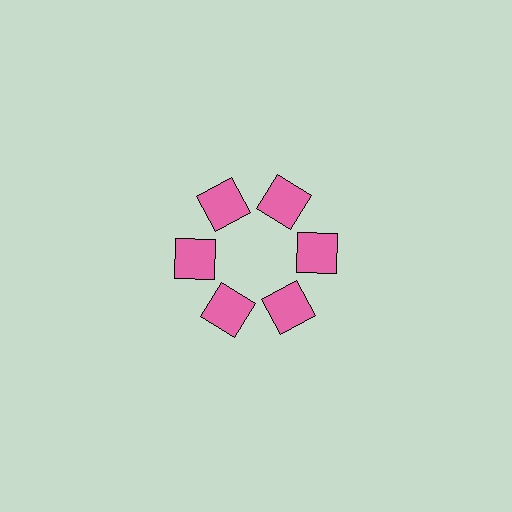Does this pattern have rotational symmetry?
Yes, this pattern has 6-fold rotational symmetry. It looks the same after rotating 60 degrees around the center.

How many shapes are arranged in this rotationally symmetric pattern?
There are 6 shapes, arranged in 6 groups of 1.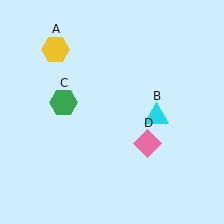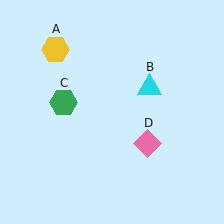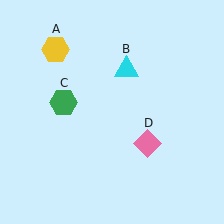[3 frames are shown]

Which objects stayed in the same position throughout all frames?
Yellow hexagon (object A) and green hexagon (object C) and pink diamond (object D) remained stationary.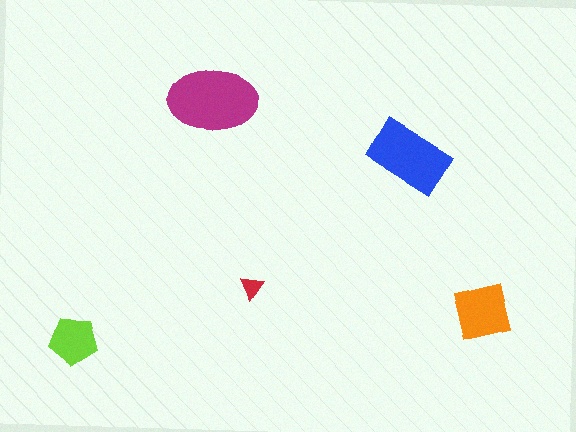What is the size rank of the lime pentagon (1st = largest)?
4th.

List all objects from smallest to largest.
The red triangle, the lime pentagon, the orange square, the blue rectangle, the magenta ellipse.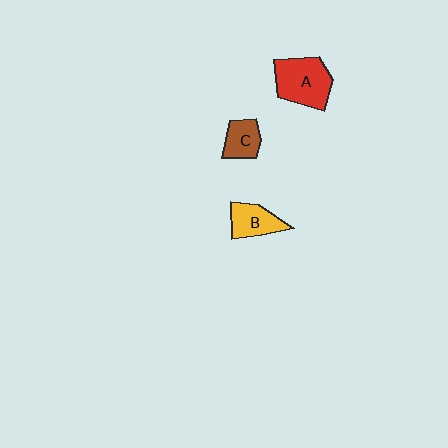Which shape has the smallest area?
Shape C (brown).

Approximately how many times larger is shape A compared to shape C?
Approximately 1.9 times.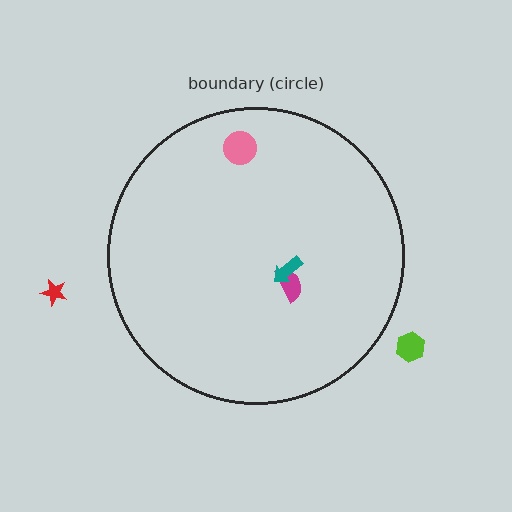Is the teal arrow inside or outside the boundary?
Inside.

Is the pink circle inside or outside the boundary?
Inside.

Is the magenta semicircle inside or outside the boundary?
Inside.